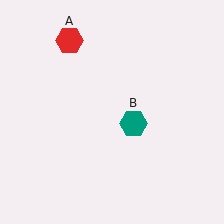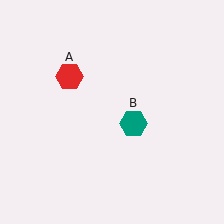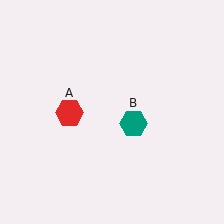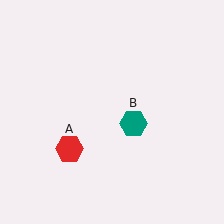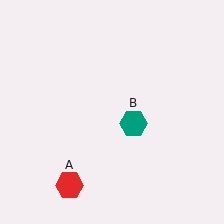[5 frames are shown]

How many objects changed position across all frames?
1 object changed position: red hexagon (object A).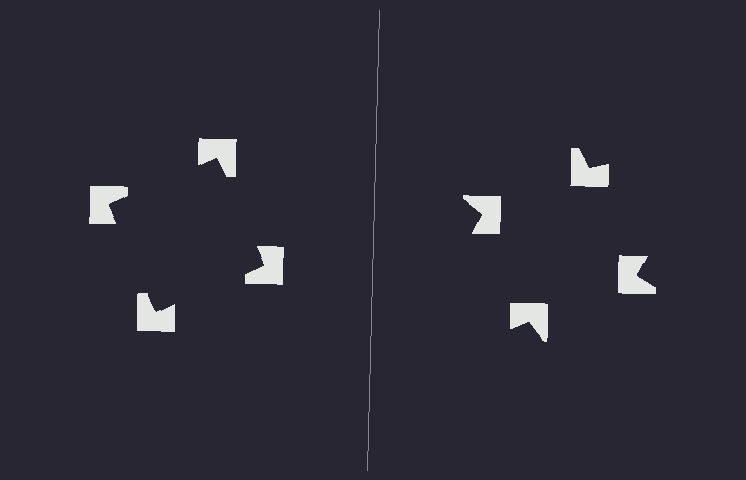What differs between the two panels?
The notched squares are positioned identically on both sides; only the wedge orientations differ. On the left they align to a square; on the right they are misaligned.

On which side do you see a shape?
An illusory square appears on the left side. On the right side the wedge cuts are rotated, so no coherent shape forms.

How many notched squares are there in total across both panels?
8 — 4 on each side.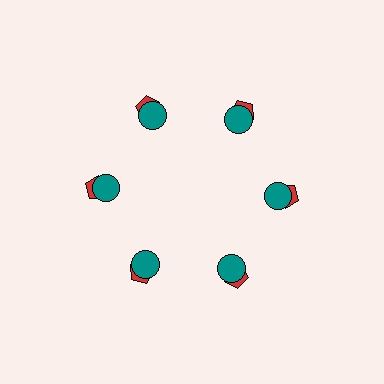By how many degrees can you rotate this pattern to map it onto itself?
The pattern maps onto itself every 60 degrees of rotation.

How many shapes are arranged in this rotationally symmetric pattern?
There are 12 shapes, arranged in 6 groups of 2.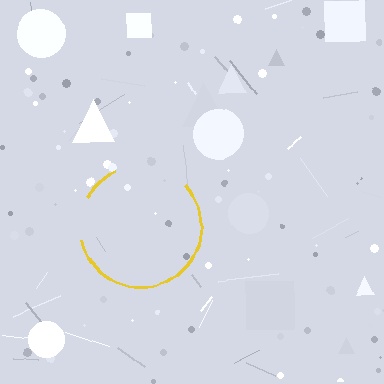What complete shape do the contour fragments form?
The contour fragments form a circle.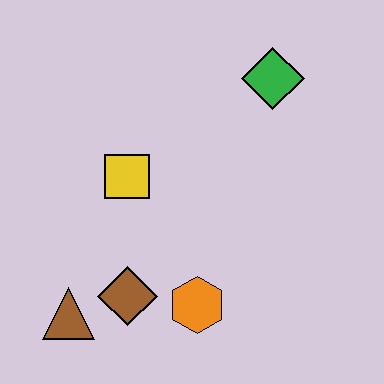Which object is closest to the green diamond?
The yellow square is closest to the green diamond.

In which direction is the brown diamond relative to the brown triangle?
The brown diamond is to the right of the brown triangle.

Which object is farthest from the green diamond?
The brown triangle is farthest from the green diamond.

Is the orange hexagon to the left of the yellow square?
No